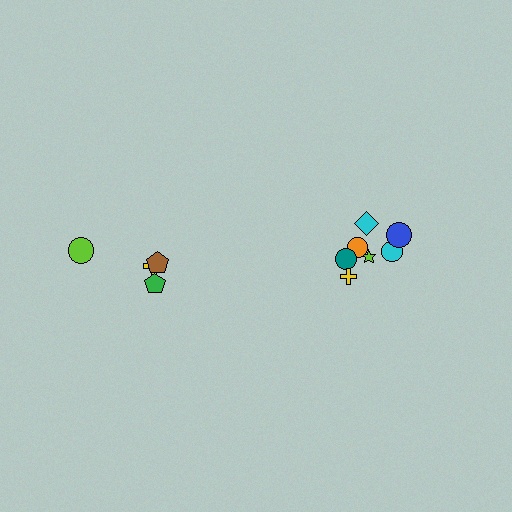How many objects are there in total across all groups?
There are 11 objects.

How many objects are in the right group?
There are 7 objects.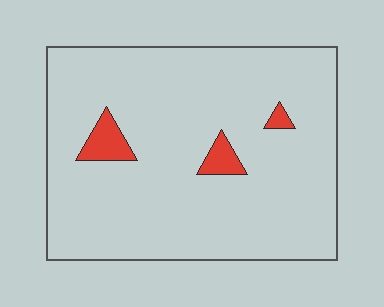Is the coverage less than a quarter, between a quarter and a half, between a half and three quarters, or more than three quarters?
Less than a quarter.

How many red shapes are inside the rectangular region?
3.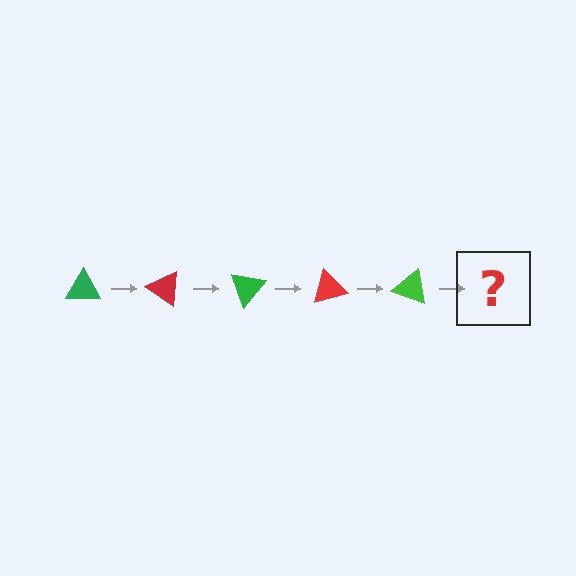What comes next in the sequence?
The next element should be a red triangle, rotated 175 degrees from the start.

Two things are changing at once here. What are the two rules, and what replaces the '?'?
The two rules are that it rotates 35 degrees each step and the color cycles through green and red. The '?' should be a red triangle, rotated 175 degrees from the start.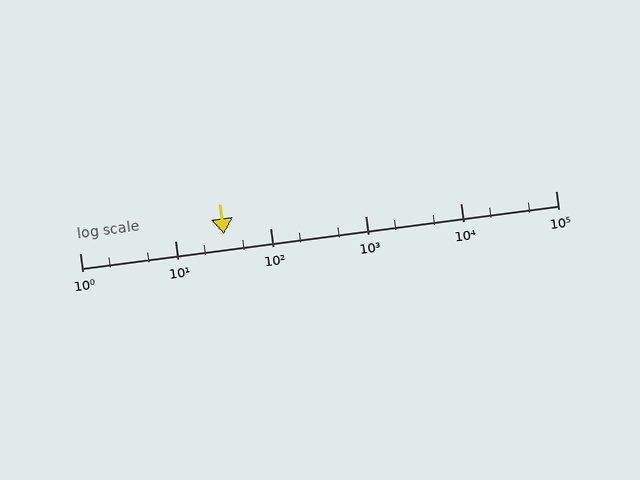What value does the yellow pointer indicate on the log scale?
The pointer indicates approximately 33.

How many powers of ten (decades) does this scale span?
The scale spans 5 decades, from 1 to 100000.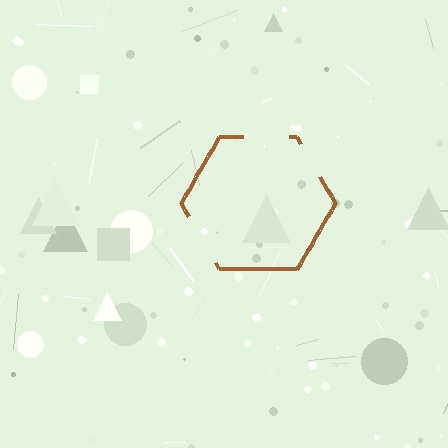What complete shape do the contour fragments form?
The contour fragments form a hexagon.